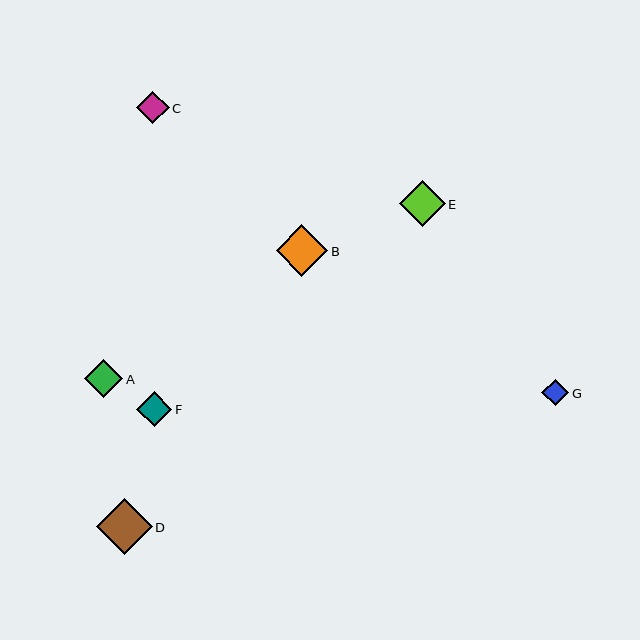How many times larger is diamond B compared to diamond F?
Diamond B is approximately 1.5 times the size of diamond F.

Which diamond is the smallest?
Diamond G is the smallest with a size of approximately 27 pixels.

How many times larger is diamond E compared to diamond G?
Diamond E is approximately 1.7 times the size of diamond G.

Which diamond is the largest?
Diamond D is the largest with a size of approximately 56 pixels.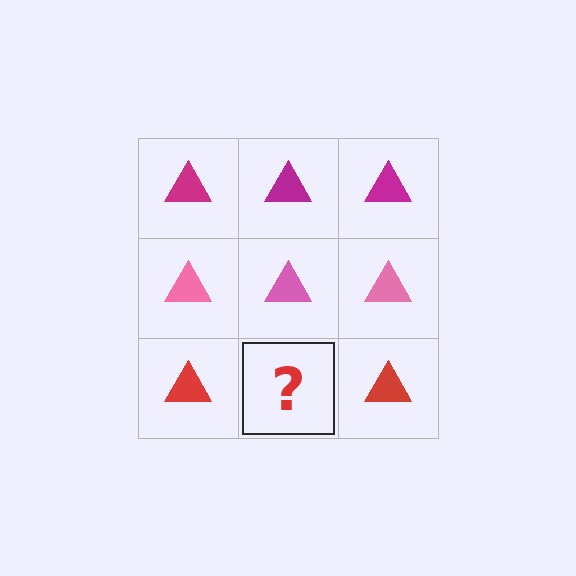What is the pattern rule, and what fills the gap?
The rule is that each row has a consistent color. The gap should be filled with a red triangle.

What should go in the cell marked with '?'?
The missing cell should contain a red triangle.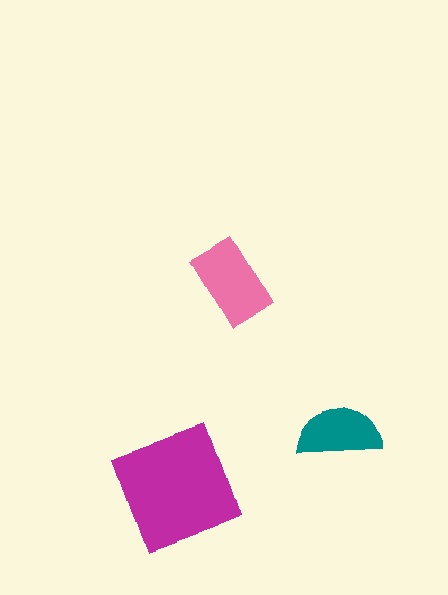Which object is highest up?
The pink rectangle is topmost.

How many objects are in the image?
There are 3 objects in the image.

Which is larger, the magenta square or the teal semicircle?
The magenta square.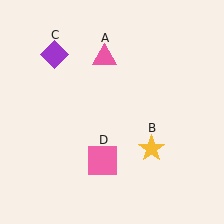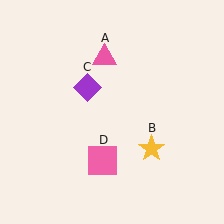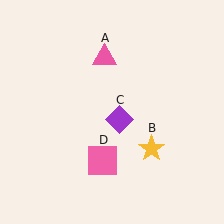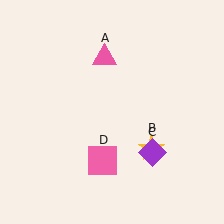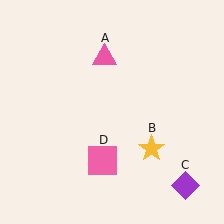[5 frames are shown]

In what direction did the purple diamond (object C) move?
The purple diamond (object C) moved down and to the right.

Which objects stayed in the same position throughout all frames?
Pink triangle (object A) and yellow star (object B) and pink square (object D) remained stationary.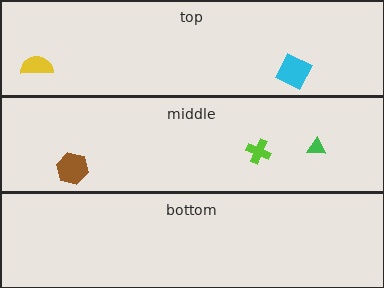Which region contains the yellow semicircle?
The top region.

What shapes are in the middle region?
The lime cross, the green triangle, the brown hexagon.